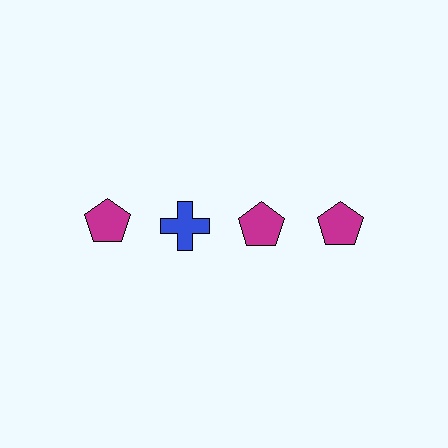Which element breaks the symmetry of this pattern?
The blue cross in the top row, second from left column breaks the symmetry. All other shapes are magenta pentagons.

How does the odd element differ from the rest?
It differs in both color (blue instead of magenta) and shape (cross instead of pentagon).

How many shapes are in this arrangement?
There are 4 shapes arranged in a grid pattern.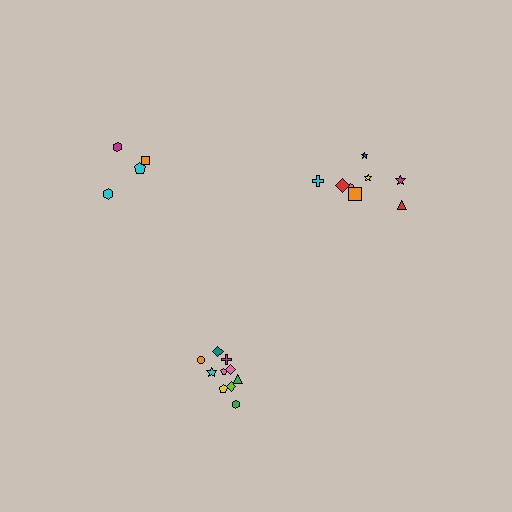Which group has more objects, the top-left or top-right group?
The top-right group.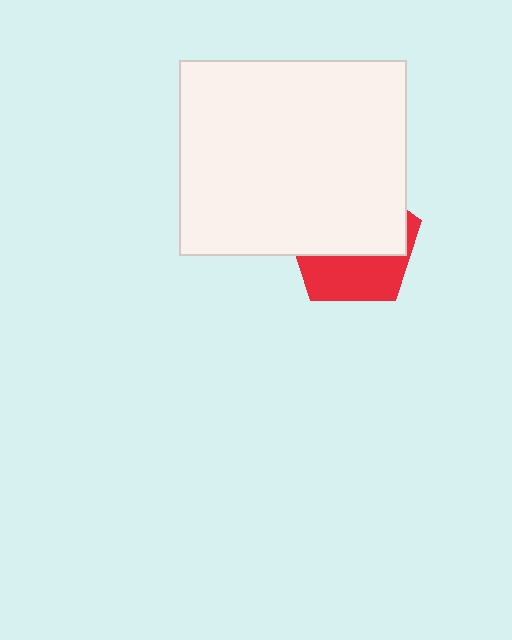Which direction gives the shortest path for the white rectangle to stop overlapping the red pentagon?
Moving up gives the shortest separation.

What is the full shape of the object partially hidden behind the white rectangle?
The partially hidden object is a red pentagon.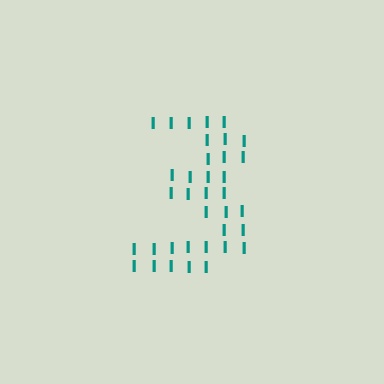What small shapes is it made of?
It is made of small letter I's.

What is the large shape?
The large shape is the digit 3.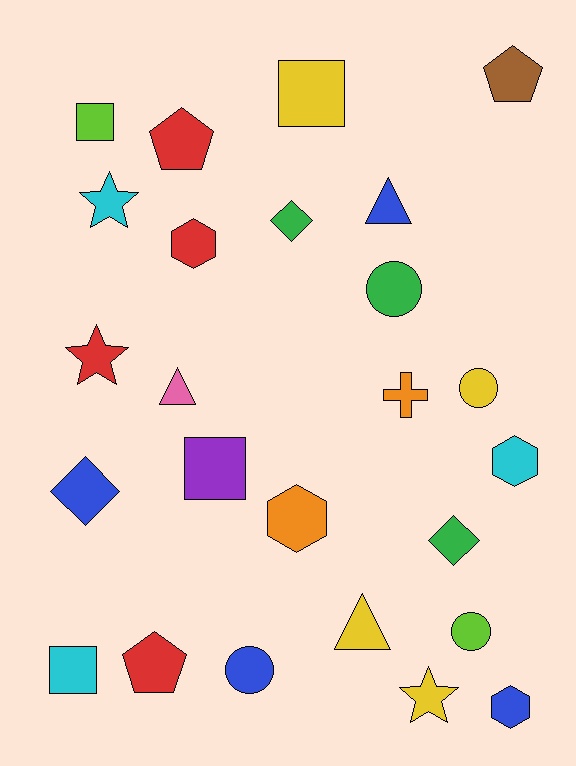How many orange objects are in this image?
There are 2 orange objects.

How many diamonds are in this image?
There are 3 diamonds.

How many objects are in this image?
There are 25 objects.